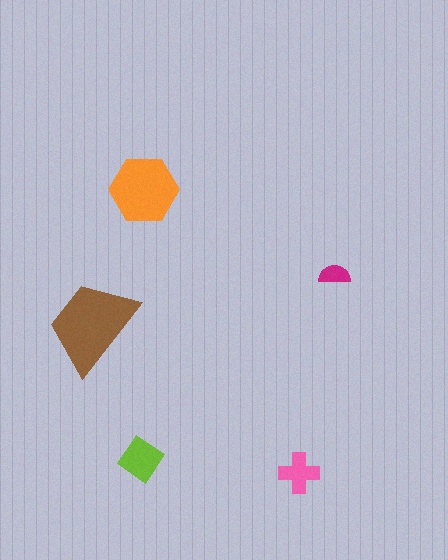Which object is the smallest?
The magenta semicircle.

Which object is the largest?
The brown trapezoid.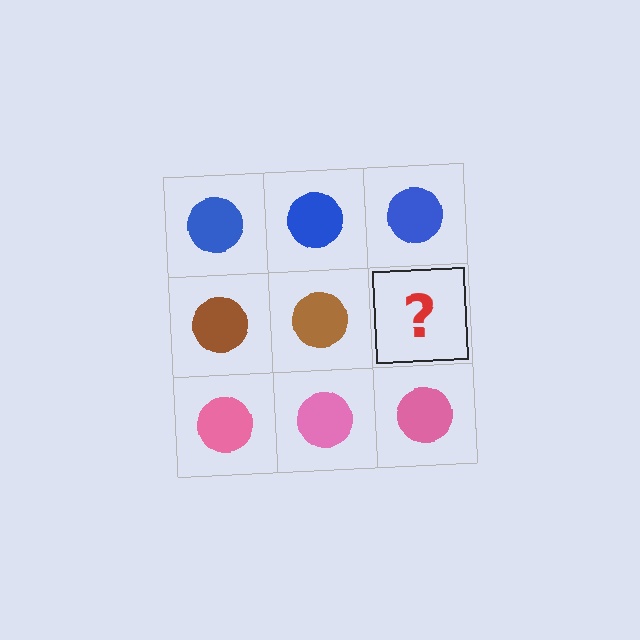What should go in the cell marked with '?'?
The missing cell should contain a brown circle.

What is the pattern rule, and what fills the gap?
The rule is that each row has a consistent color. The gap should be filled with a brown circle.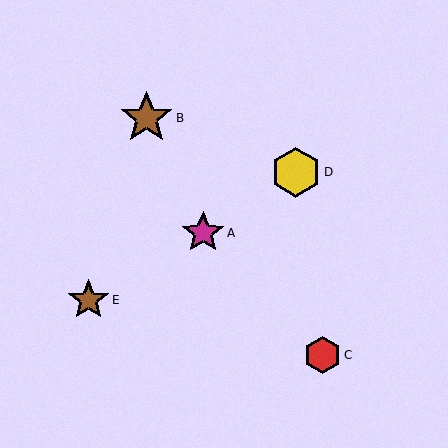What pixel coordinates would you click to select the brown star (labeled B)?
Click at (147, 118) to select the brown star B.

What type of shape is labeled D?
Shape D is a yellow hexagon.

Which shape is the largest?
The brown star (labeled B) is the largest.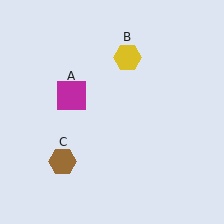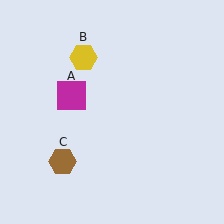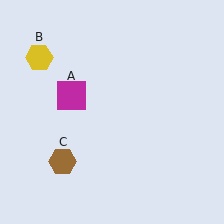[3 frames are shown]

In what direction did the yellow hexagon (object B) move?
The yellow hexagon (object B) moved left.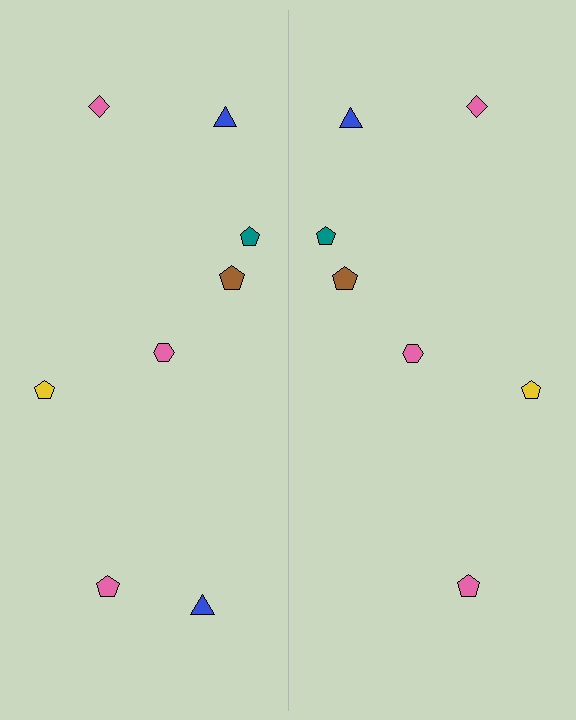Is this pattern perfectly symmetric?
No, the pattern is not perfectly symmetric. A blue triangle is missing from the right side.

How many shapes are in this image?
There are 15 shapes in this image.